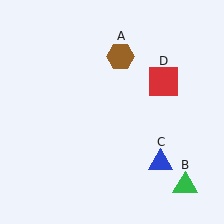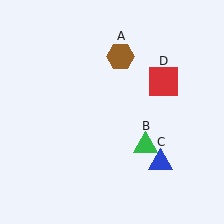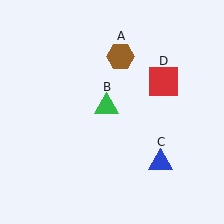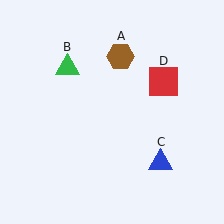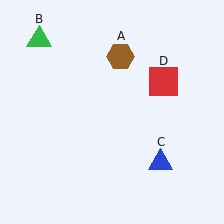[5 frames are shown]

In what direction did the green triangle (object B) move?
The green triangle (object B) moved up and to the left.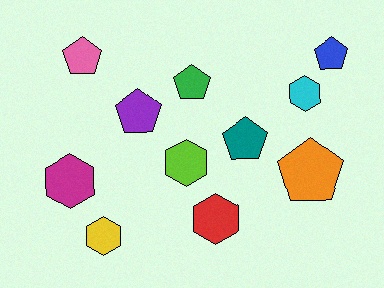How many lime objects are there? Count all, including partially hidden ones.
There is 1 lime object.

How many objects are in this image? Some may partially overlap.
There are 11 objects.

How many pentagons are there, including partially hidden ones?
There are 6 pentagons.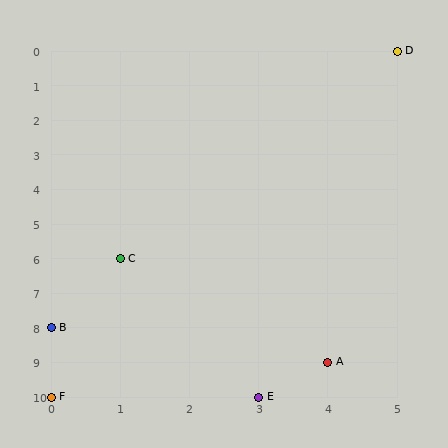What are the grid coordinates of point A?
Point A is at grid coordinates (4, 9).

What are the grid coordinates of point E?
Point E is at grid coordinates (3, 10).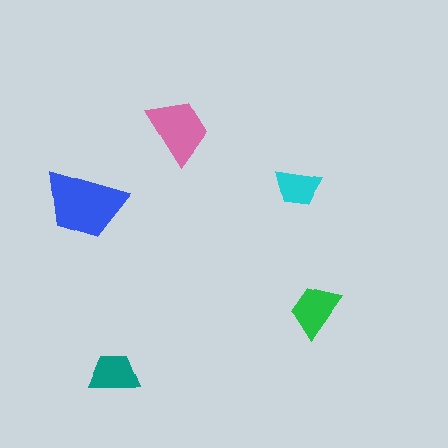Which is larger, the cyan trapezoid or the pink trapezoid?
The pink one.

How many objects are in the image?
There are 5 objects in the image.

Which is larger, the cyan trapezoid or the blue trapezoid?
The blue one.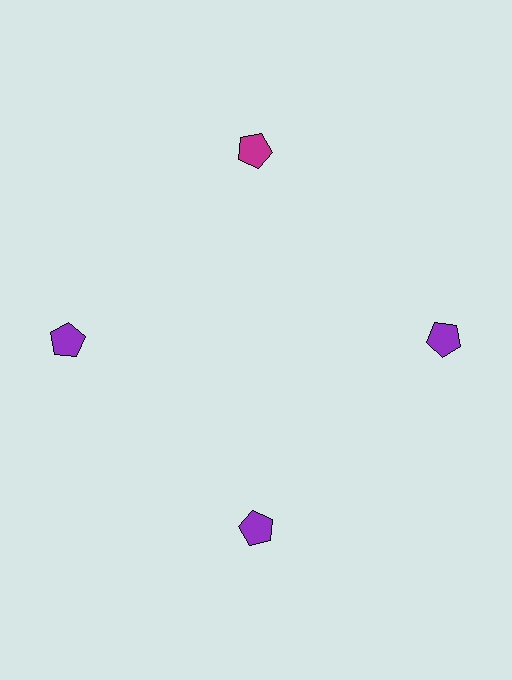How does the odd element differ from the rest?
It has a different color: magenta instead of purple.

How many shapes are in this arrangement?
There are 4 shapes arranged in a ring pattern.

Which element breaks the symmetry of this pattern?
The magenta pentagon at roughly the 12 o'clock position breaks the symmetry. All other shapes are purple pentagons.